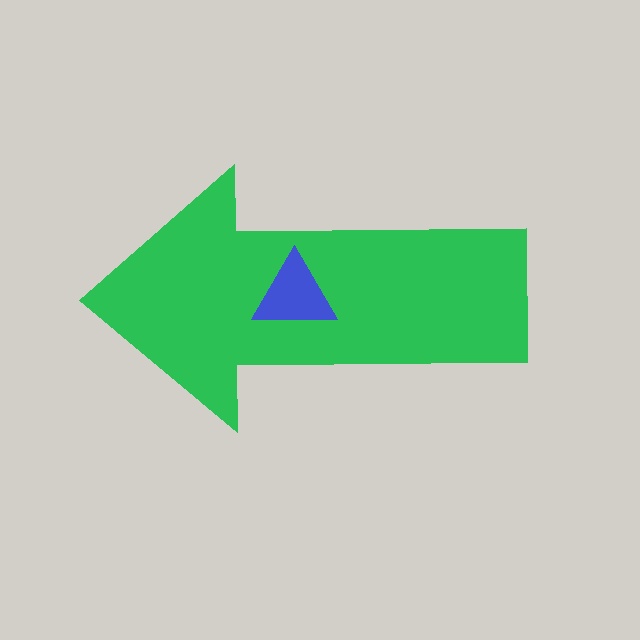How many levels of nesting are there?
2.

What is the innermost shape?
The blue triangle.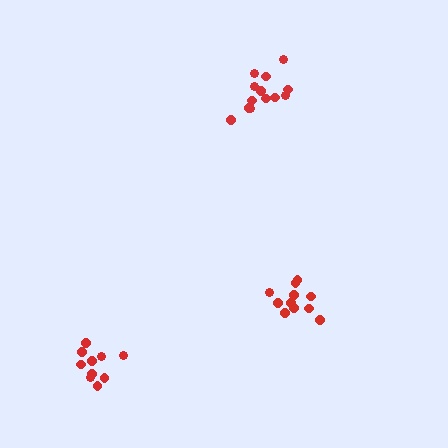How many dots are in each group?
Group 1: 13 dots, Group 2: 11 dots, Group 3: 10 dots (34 total).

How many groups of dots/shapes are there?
There are 3 groups.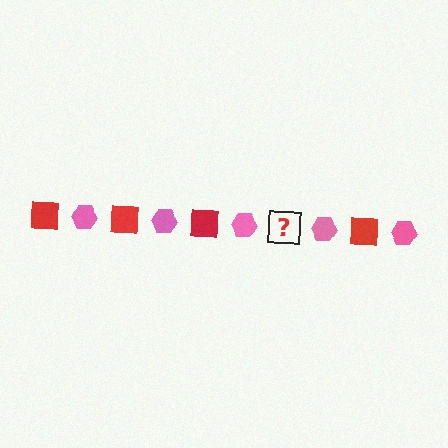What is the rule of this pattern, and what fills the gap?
The rule is that the pattern alternates between red square and pink hexagon. The gap should be filled with a red square.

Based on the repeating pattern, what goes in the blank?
The blank should be a red square.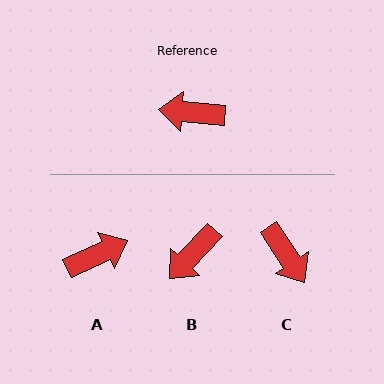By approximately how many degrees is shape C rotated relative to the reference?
Approximately 128 degrees counter-clockwise.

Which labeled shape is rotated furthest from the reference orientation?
A, about 150 degrees away.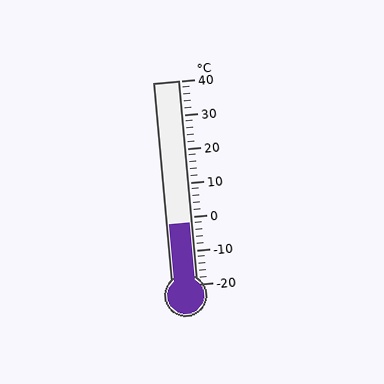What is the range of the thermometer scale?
The thermometer scale ranges from -20°C to 40°C.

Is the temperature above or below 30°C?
The temperature is below 30°C.